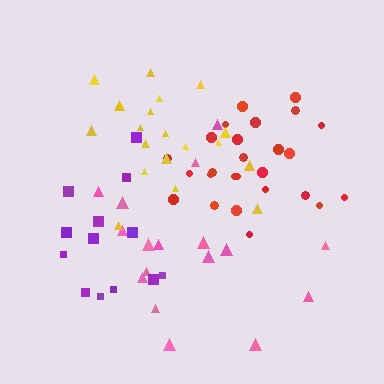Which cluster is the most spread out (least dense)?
Pink.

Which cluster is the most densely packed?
Purple.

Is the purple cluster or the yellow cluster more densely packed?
Purple.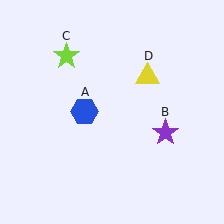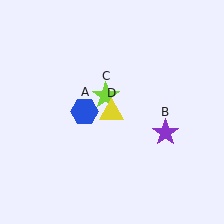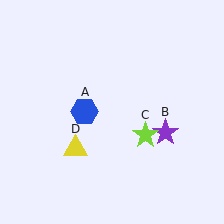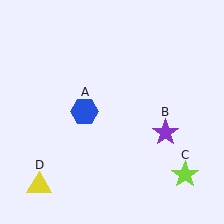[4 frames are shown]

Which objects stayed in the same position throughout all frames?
Blue hexagon (object A) and purple star (object B) remained stationary.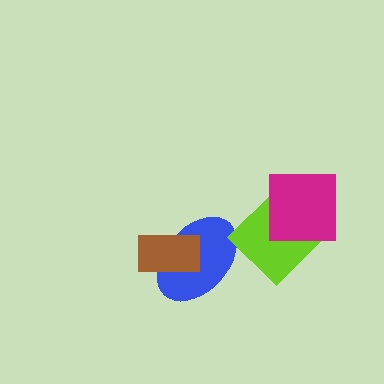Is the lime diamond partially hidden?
Yes, it is partially covered by another shape.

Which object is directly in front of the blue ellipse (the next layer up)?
The lime diamond is directly in front of the blue ellipse.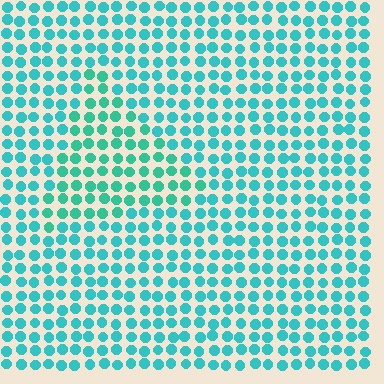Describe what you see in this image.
The image is filled with small cyan elements in a uniform arrangement. A triangle-shaped region is visible where the elements are tinted to a slightly different hue, forming a subtle color boundary.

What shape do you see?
I see a triangle.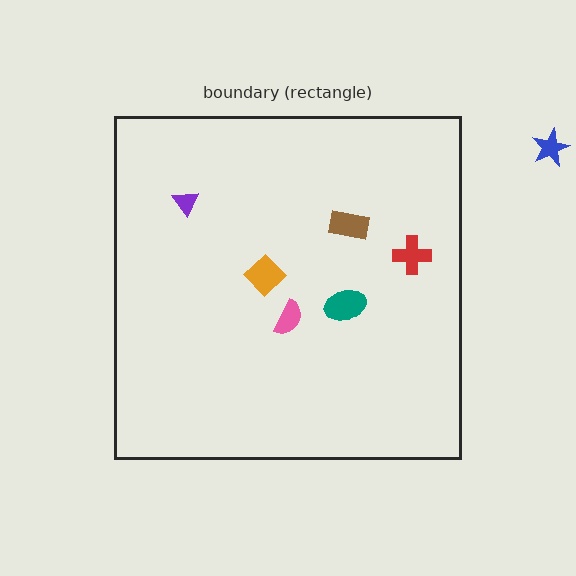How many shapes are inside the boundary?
6 inside, 1 outside.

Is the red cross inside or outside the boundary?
Inside.